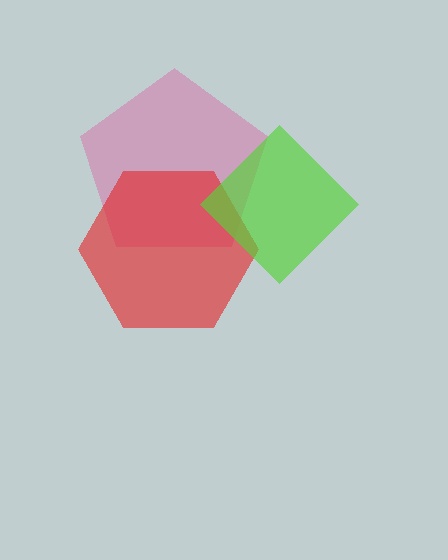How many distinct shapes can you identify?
There are 3 distinct shapes: a pink pentagon, a red hexagon, a lime diamond.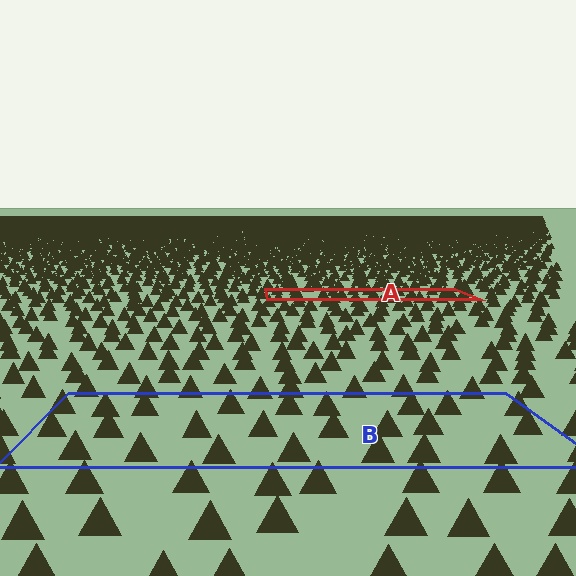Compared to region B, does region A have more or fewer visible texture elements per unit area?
Region A has more texture elements per unit area — they are packed more densely because it is farther away.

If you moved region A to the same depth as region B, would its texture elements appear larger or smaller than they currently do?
They would appear larger. At a closer depth, the same texture elements are projected at a bigger on-screen size.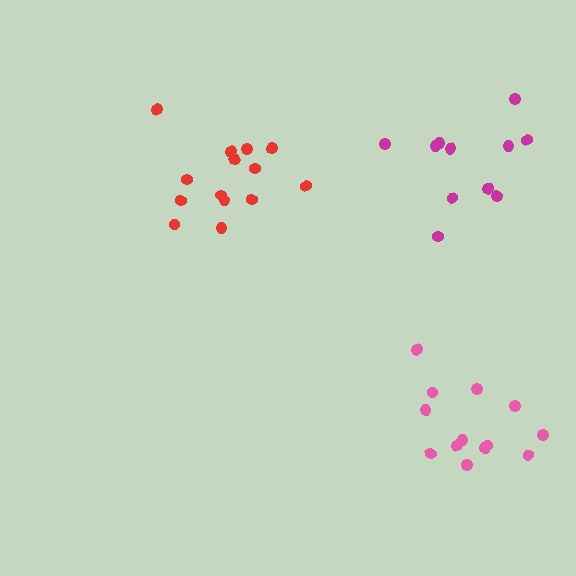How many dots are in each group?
Group 1: 11 dots, Group 2: 13 dots, Group 3: 14 dots (38 total).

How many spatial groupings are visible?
There are 3 spatial groupings.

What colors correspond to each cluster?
The clusters are colored: magenta, pink, red.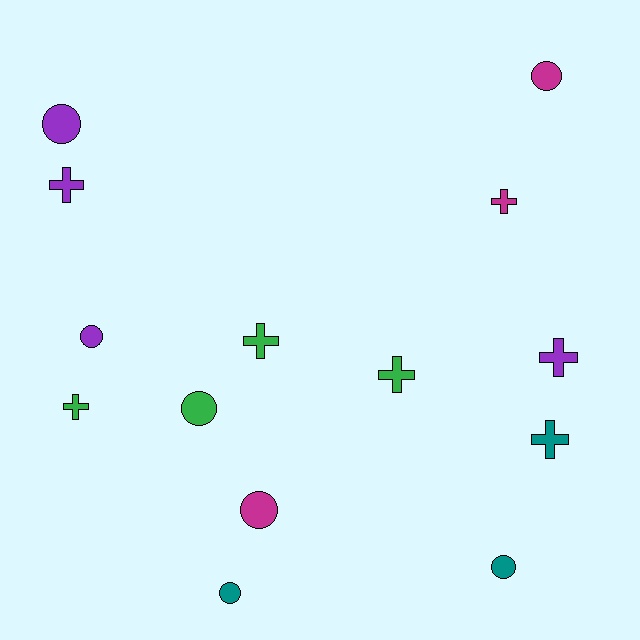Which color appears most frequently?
Purple, with 4 objects.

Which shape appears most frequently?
Cross, with 7 objects.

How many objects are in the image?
There are 14 objects.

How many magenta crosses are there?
There is 1 magenta cross.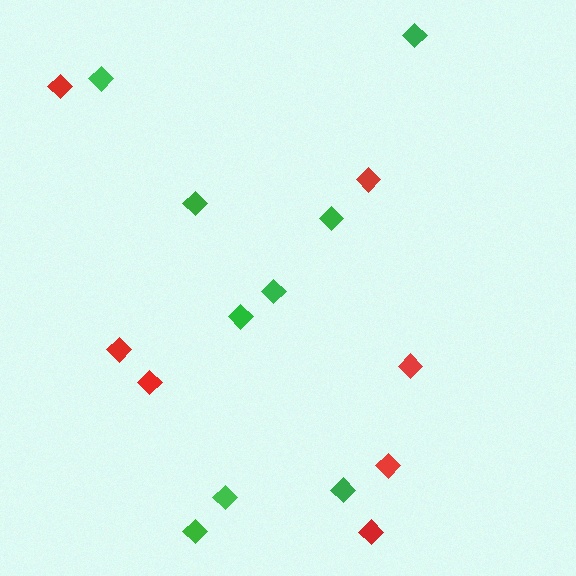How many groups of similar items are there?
There are 2 groups: one group of red diamonds (7) and one group of green diamonds (9).